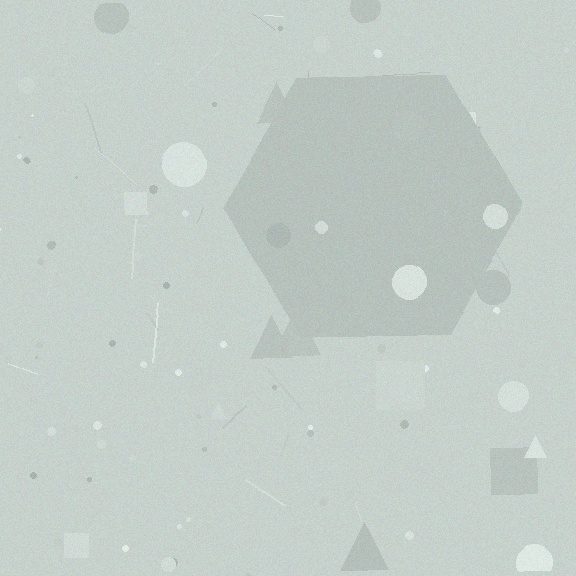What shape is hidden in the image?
A hexagon is hidden in the image.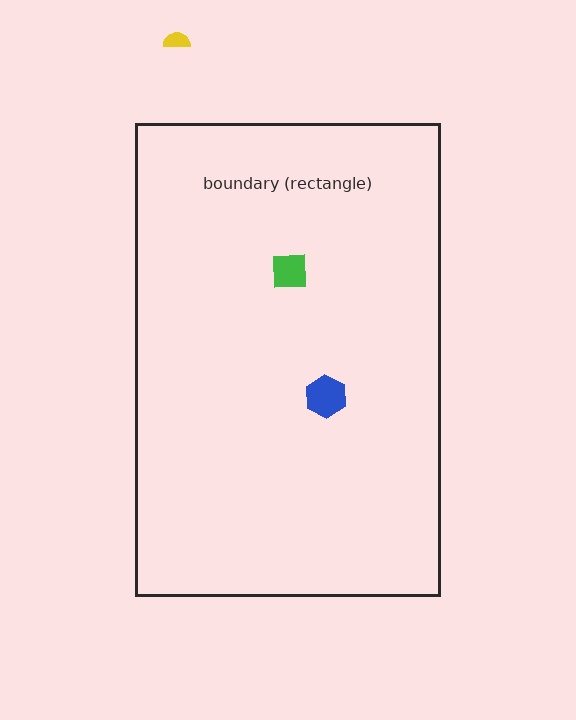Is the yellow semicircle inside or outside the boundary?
Outside.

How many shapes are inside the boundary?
2 inside, 1 outside.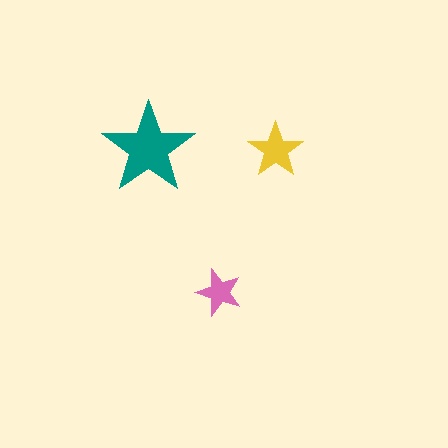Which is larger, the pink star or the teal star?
The teal one.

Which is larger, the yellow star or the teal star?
The teal one.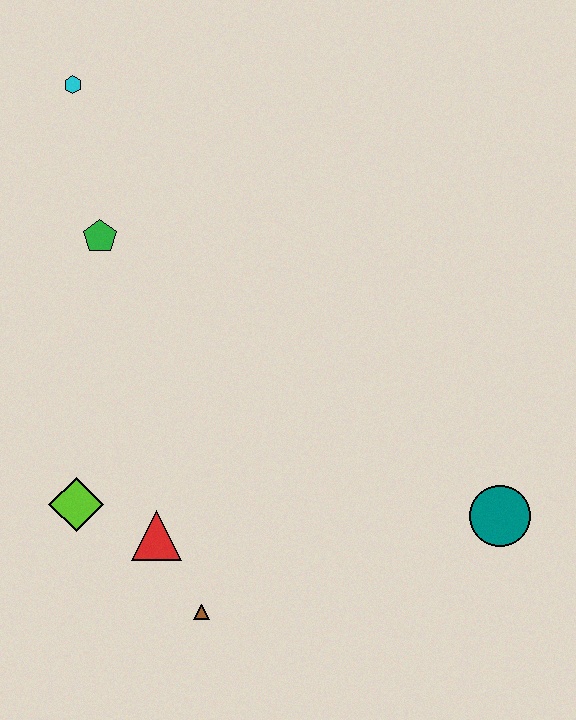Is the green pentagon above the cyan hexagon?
No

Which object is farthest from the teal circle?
The cyan hexagon is farthest from the teal circle.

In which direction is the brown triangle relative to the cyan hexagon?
The brown triangle is below the cyan hexagon.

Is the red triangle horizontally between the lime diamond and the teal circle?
Yes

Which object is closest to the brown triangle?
The red triangle is closest to the brown triangle.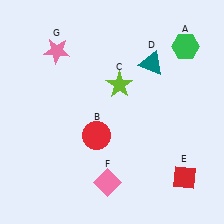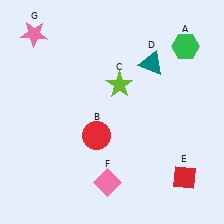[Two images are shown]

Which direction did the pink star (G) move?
The pink star (G) moved left.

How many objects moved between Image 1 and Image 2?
1 object moved between the two images.